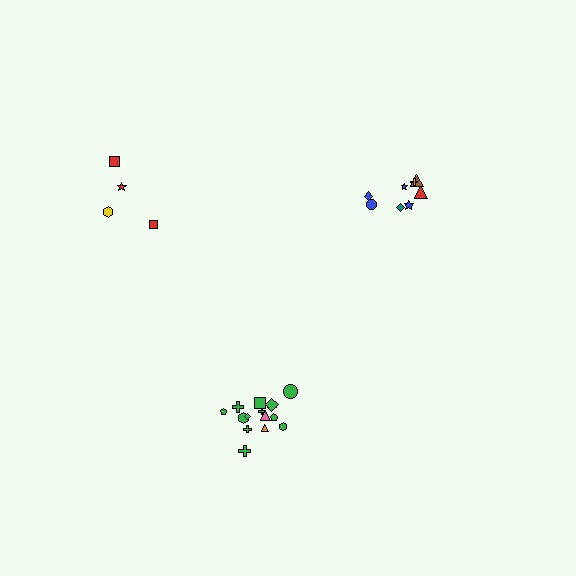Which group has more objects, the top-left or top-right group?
The top-right group.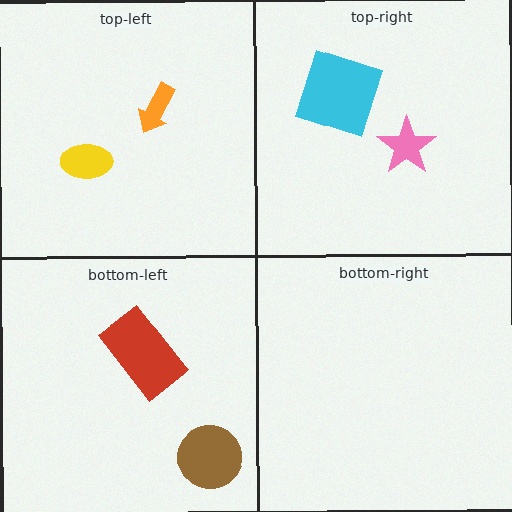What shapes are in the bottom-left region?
The red rectangle, the brown circle.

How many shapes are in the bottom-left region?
2.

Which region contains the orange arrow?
The top-left region.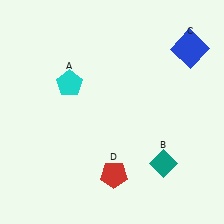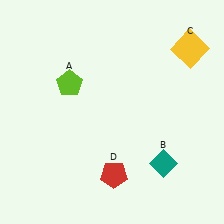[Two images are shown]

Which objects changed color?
A changed from cyan to lime. C changed from blue to yellow.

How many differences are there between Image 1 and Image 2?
There are 2 differences between the two images.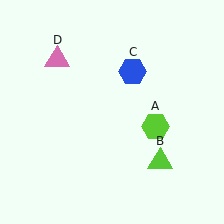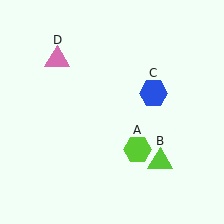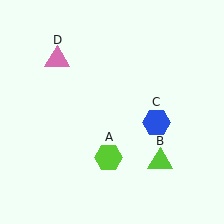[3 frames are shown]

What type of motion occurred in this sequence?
The lime hexagon (object A), blue hexagon (object C) rotated clockwise around the center of the scene.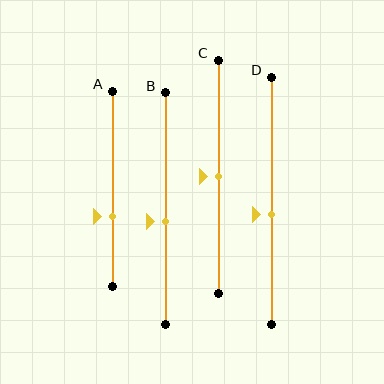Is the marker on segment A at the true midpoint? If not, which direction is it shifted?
No, the marker on segment A is shifted downward by about 14% of the segment length.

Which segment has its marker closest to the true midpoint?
Segment C has its marker closest to the true midpoint.